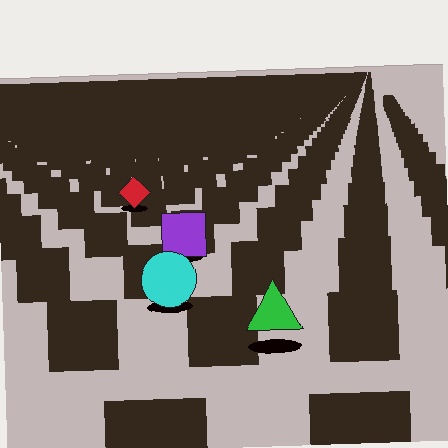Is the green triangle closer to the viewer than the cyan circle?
Yes. The green triangle is closer — you can tell from the texture gradient: the ground texture is coarser near it.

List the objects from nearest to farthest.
From nearest to farthest: the green triangle, the cyan circle, the purple square, the red diamond.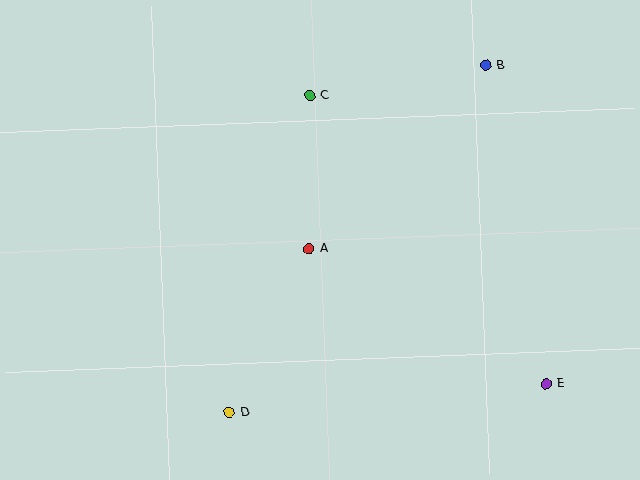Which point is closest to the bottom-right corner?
Point E is closest to the bottom-right corner.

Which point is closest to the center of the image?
Point A at (309, 249) is closest to the center.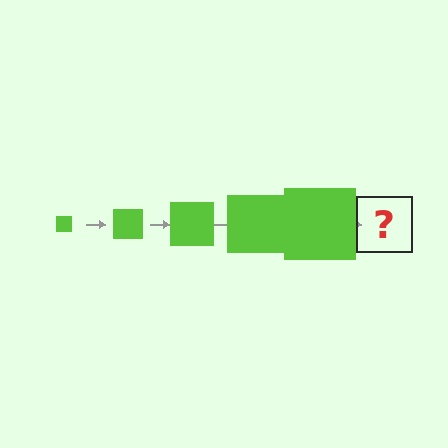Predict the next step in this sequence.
The next step is a lime square, larger than the previous one.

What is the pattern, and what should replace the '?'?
The pattern is that the square gets progressively larger each step. The '?' should be a lime square, larger than the previous one.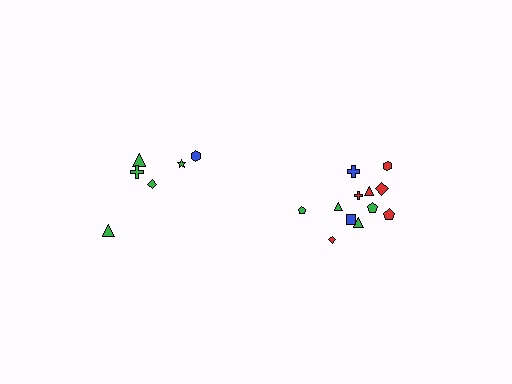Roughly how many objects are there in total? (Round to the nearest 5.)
Roughly 20 objects in total.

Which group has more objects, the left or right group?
The right group.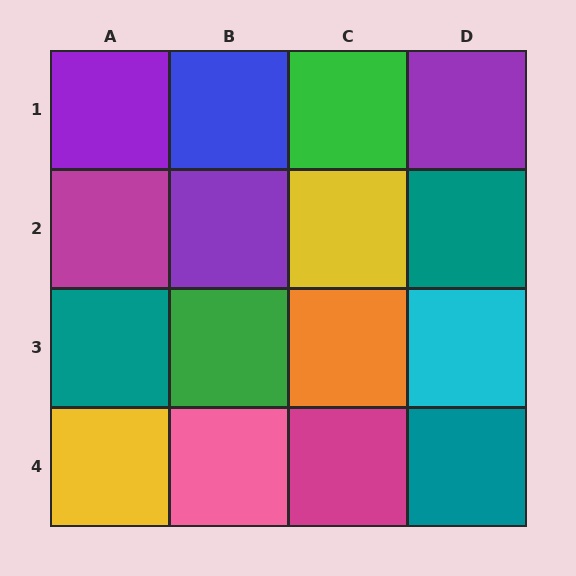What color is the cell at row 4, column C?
Magenta.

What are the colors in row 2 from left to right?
Magenta, purple, yellow, teal.